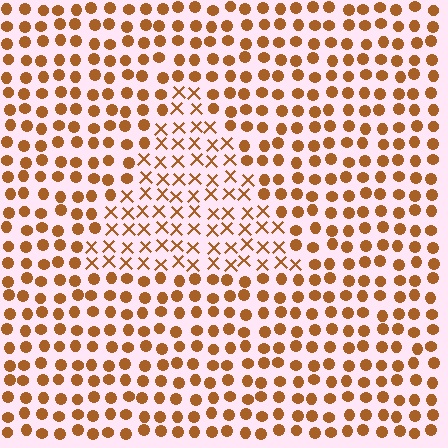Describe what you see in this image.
The image is filled with small brown elements arranged in a uniform grid. A triangle-shaped region contains X marks, while the surrounding area contains circles. The boundary is defined purely by the change in element shape.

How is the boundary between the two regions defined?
The boundary is defined by a change in element shape: X marks inside vs. circles outside. All elements share the same color and spacing.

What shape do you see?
I see a triangle.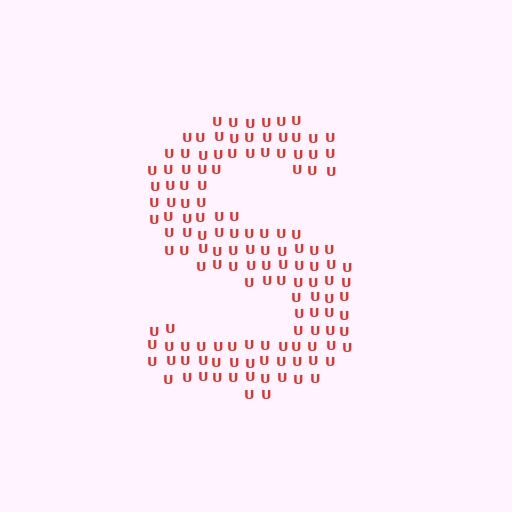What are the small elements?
The small elements are letter U's.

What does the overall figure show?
The overall figure shows the letter S.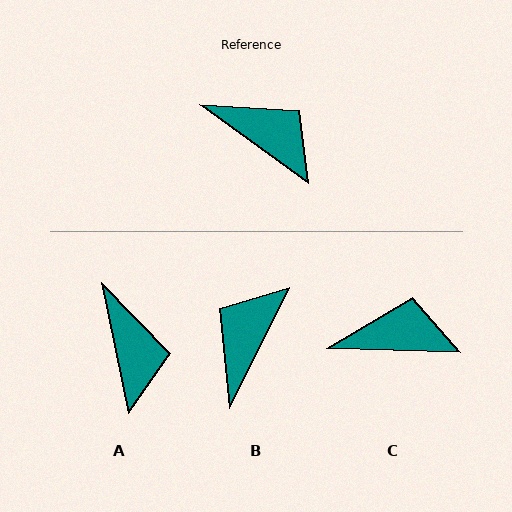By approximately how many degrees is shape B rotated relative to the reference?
Approximately 99 degrees counter-clockwise.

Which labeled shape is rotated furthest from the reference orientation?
B, about 99 degrees away.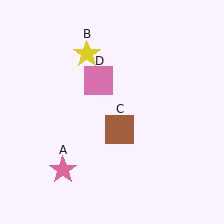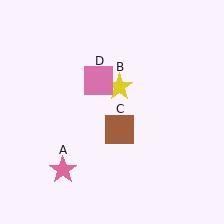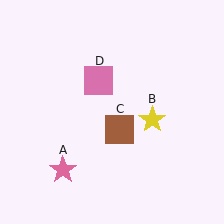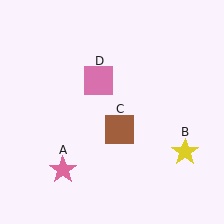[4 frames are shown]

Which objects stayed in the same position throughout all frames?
Pink star (object A) and brown square (object C) and pink square (object D) remained stationary.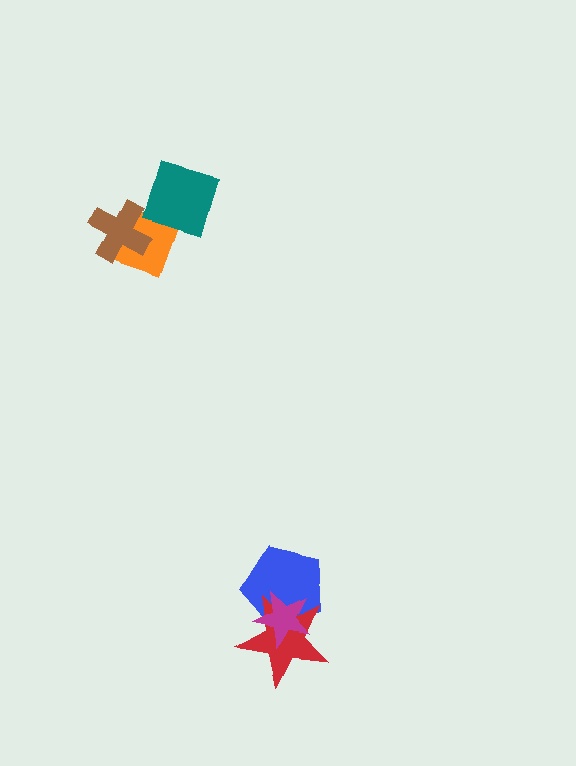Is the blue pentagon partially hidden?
Yes, it is partially covered by another shape.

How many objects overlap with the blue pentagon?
2 objects overlap with the blue pentagon.